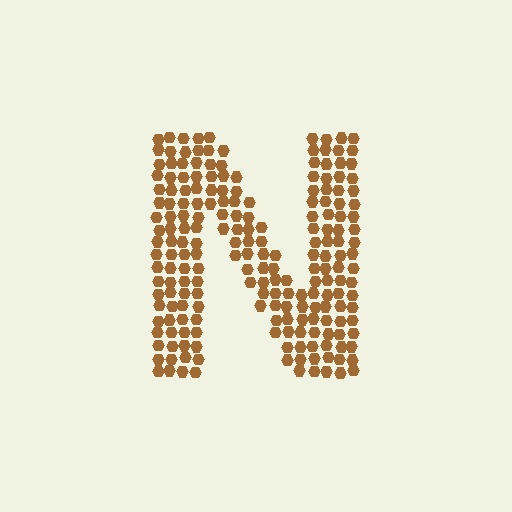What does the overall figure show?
The overall figure shows the letter N.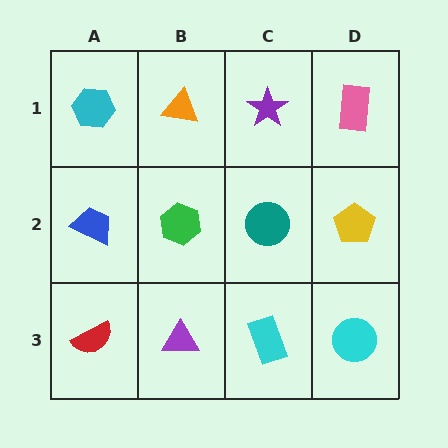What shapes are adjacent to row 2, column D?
A pink rectangle (row 1, column D), a cyan circle (row 3, column D), a teal circle (row 2, column C).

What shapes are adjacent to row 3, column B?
A green hexagon (row 2, column B), a red semicircle (row 3, column A), a cyan rectangle (row 3, column C).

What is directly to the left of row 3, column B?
A red semicircle.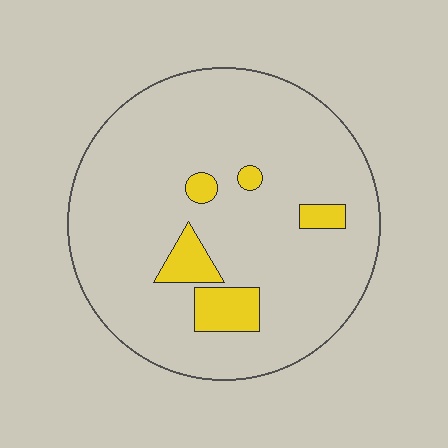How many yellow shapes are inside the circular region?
5.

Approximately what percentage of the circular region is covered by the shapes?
Approximately 10%.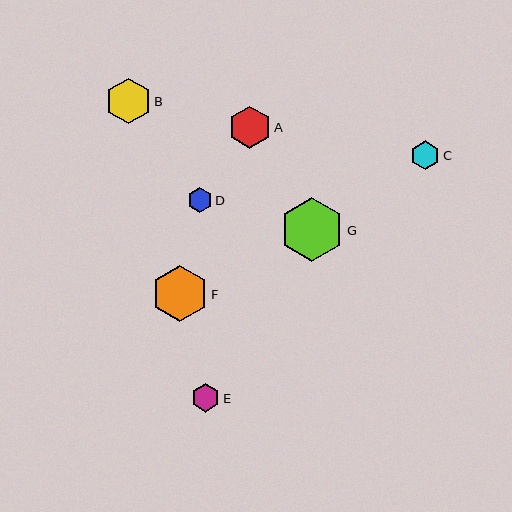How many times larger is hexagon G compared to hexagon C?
Hexagon G is approximately 2.2 times the size of hexagon C.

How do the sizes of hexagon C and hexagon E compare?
Hexagon C and hexagon E are approximately the same size.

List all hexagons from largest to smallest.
From largest to smallest: G, F, B, A, C, E, D.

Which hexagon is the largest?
Hexagon G is the largest with a size of approximately 64 pixels.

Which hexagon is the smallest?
Hexagon D is the smallest with a size of approximately 25 pixels.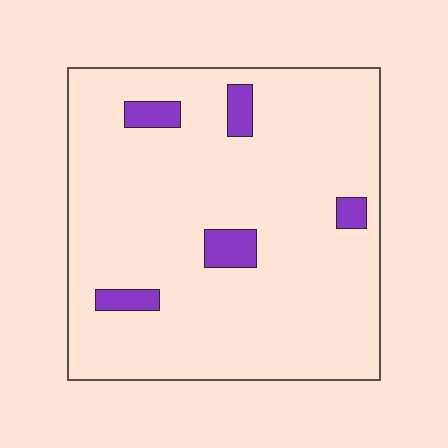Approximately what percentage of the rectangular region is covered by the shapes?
Approximately 10%.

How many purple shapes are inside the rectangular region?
5.